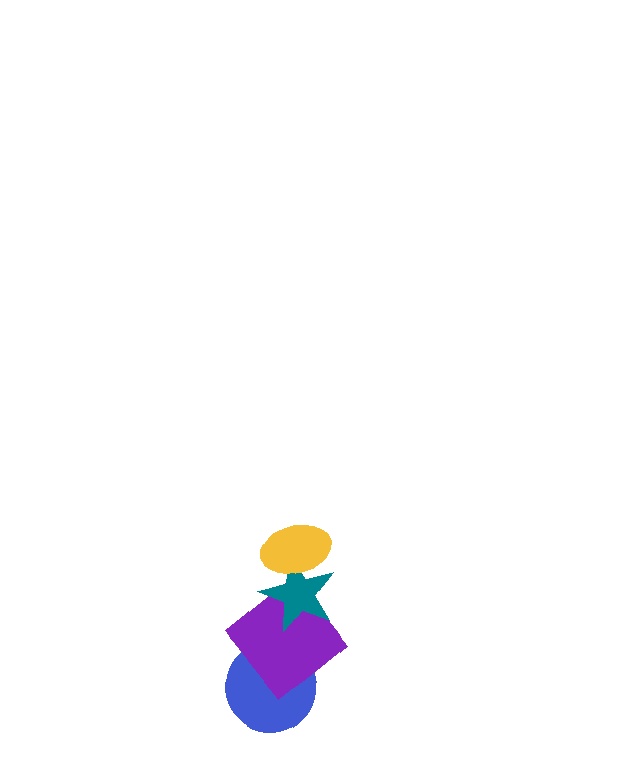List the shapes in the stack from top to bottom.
From top to bottom: the yellow ellipse, the teal star, the purple diamond, the blue circle.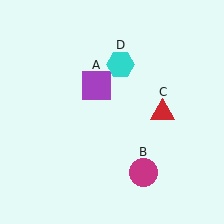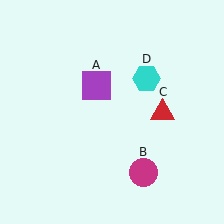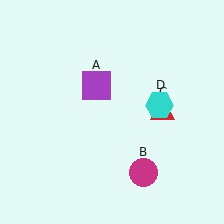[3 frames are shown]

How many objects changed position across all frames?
1 object changed position: cyan hexagon (object D).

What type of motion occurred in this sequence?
The cyan hexagon (object D) rotated clockwise around the center of the scene.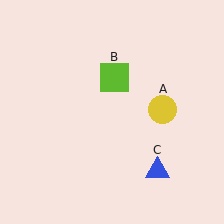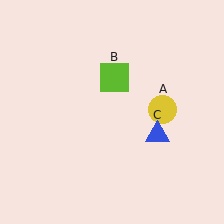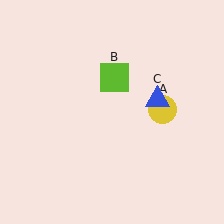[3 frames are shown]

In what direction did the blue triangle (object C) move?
The blue triangle (object C) moved up.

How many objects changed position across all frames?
1 object changed position: blue triangle (object C).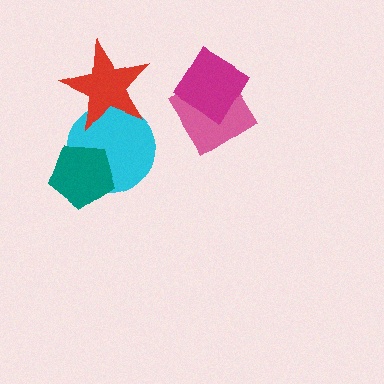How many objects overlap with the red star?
1 object overlaps with the red star.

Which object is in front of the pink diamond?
The magenta diamond is in front of the pink diamond.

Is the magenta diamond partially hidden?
No, no other shape covers it.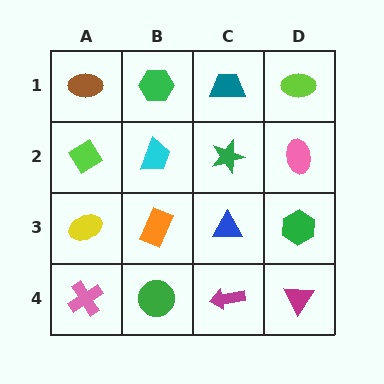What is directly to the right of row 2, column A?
A cyan trapezoid.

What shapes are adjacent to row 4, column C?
A blue triangle (row 3, column C), a green circle (row 4, column B), a magenta triangle (row 4, column D).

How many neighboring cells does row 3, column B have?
4.